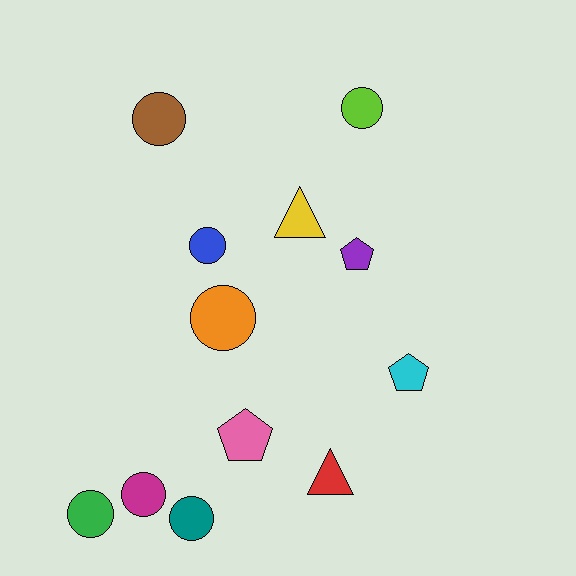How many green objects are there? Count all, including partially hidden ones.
There is 1 green object.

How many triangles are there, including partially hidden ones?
There are 2 triangles.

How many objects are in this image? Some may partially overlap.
There are 12 objects.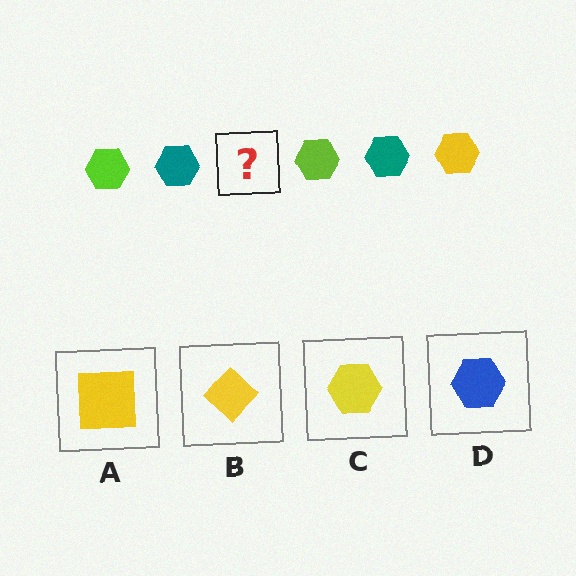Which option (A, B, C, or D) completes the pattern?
C.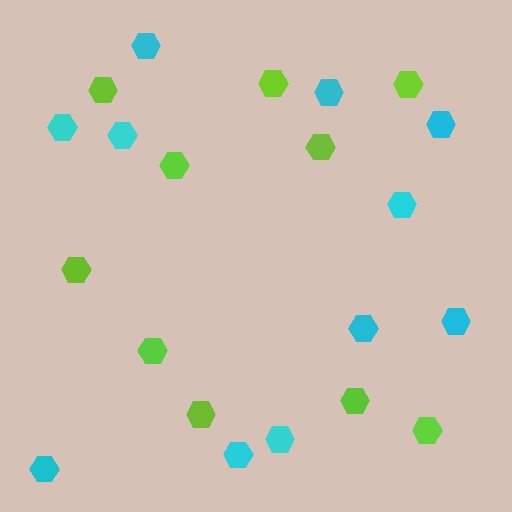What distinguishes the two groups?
There are 2 groups: one group of lime hexagons (10) and one group of cyan hexagons (11).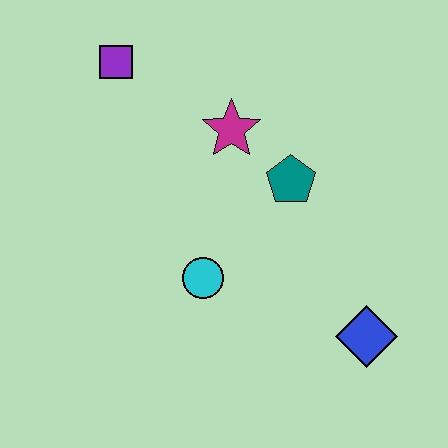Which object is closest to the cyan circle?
The teal pentagon is closest to the cyan circle.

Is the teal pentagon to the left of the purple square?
No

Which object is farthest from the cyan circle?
The purple square is farthest from the cyan circle.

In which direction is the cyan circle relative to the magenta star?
The cyan circle is below the magenta star.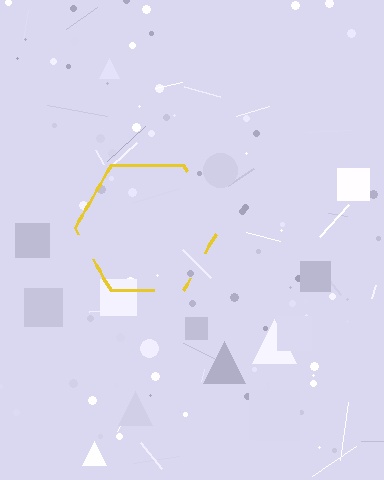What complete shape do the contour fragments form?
The contour fragments form a hexagon.